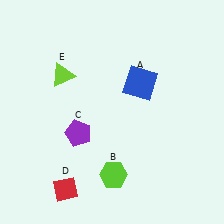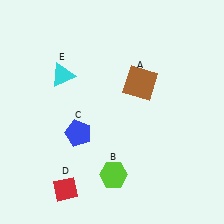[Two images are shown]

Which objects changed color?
A changed from blue to brown. C changed from purple to blue. E changed from lime to cyan.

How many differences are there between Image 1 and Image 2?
There are 3 differences between the two images.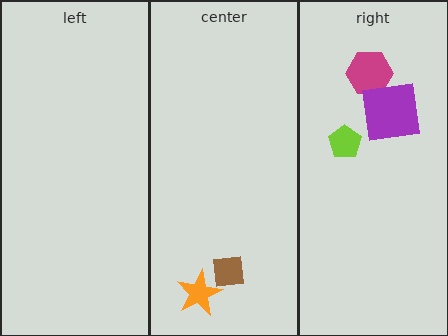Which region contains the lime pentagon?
The right region.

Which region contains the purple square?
The right region.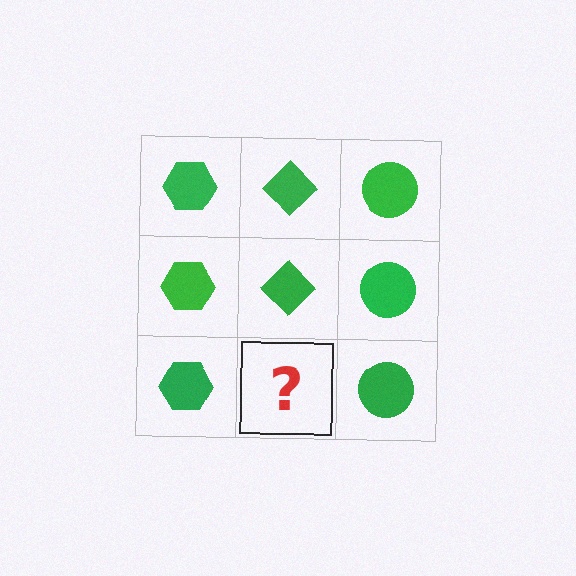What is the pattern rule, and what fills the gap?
The rule is that each column has a consistent shape. The gap should be filled with a green diamond.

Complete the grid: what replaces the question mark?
The question mark should be replaced with a green diamond.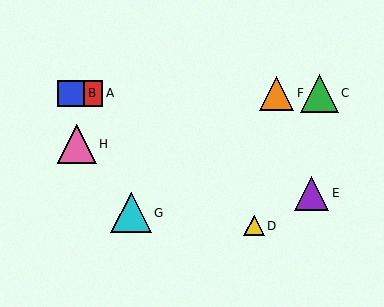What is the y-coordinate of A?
Object A is at y≈93.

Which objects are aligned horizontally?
Objects A, B, C, F are aligned horizontally.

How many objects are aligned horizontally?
4 objects (A, B, C, F) are aligned horizontally.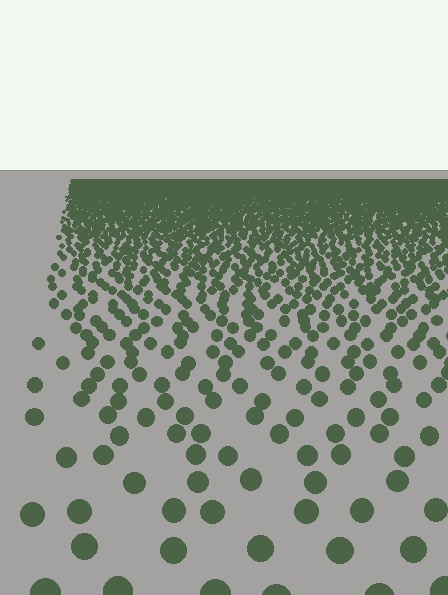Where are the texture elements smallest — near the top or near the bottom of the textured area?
Near the top.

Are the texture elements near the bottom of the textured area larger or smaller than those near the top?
Larger. Near the bottom, elements are closer to the viewer and appear at a bigger on-screen size.